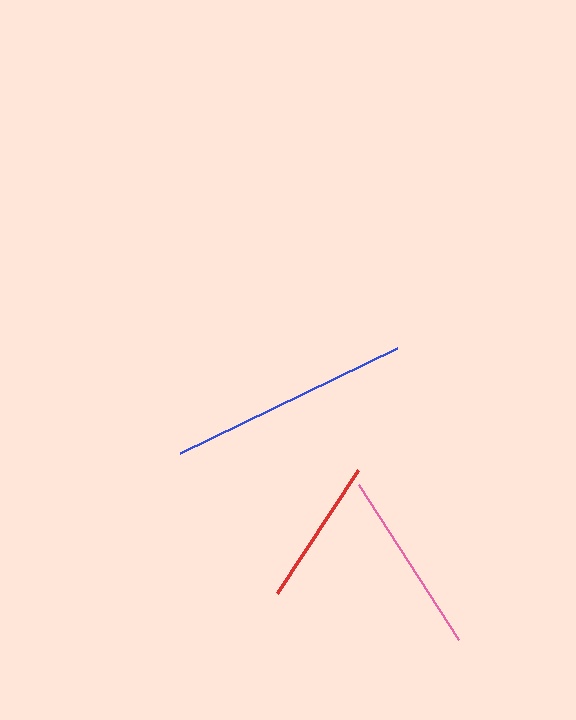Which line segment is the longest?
The blue line is the longest at approximately 241 pixels.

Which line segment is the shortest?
The red line is the shortest at approximately 147 pixels.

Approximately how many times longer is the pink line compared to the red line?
The pink line is approximately 1.3 times the length of the red line.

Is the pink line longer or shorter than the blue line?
The blue line is longer than the pink line.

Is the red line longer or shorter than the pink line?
The pink line is longer than the red line.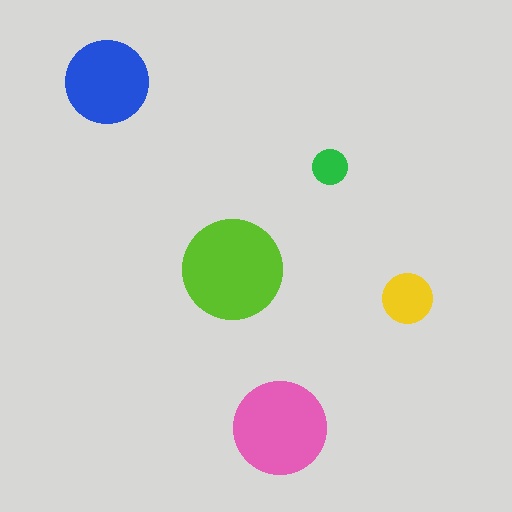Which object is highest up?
The blue circle is topmost.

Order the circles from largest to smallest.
the lime one, the pink one, the blue one, the yellow one, the green one.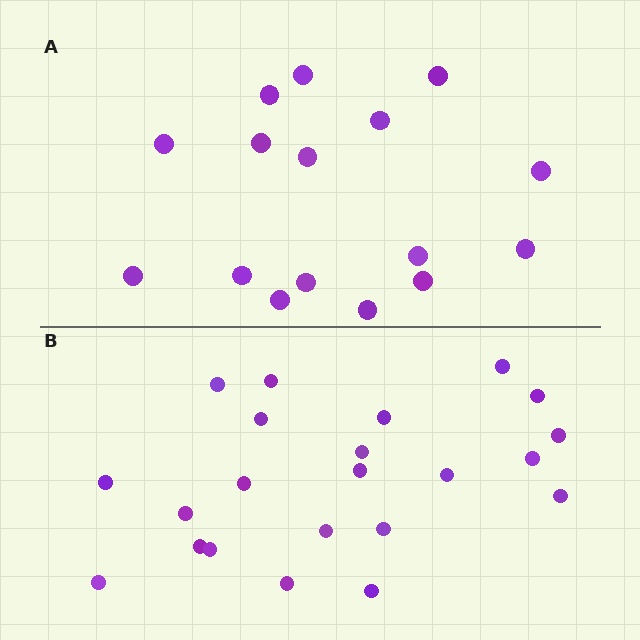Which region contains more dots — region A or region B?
Region B (the bottom region) has more dots.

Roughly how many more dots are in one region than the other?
Region B has about 6 more dots than region A.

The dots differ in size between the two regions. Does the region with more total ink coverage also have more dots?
No. Region A has more total ink coverage because its dots are larger, but region B actually contains more individual dots. Total area can be misleading — the number of items is what matters here.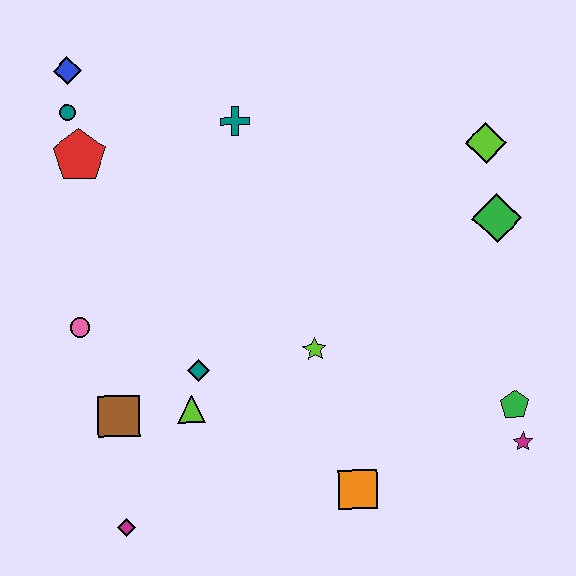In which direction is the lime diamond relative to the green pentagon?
The lime diamond is above the green pentagon.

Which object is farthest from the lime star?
The blue diamond is farthest from the lime star.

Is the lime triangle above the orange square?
Yes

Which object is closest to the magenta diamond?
The brown square is closest to the magenta diamond.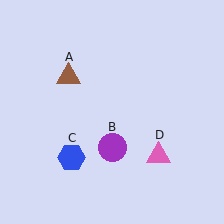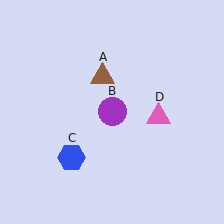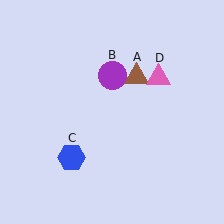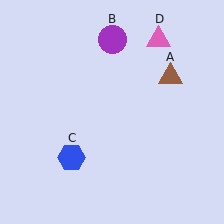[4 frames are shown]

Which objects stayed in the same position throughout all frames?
Blue hexagon (object C) remained stationary.